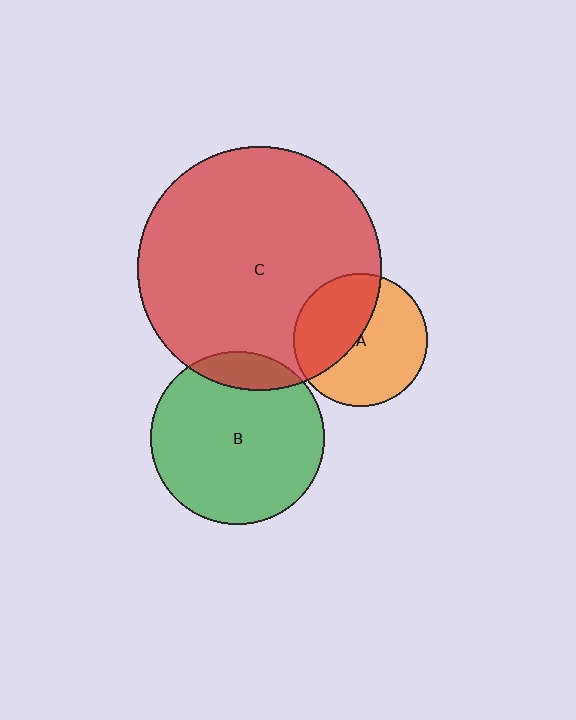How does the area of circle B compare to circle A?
Approximately 1.7 times.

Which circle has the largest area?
Circle C (red).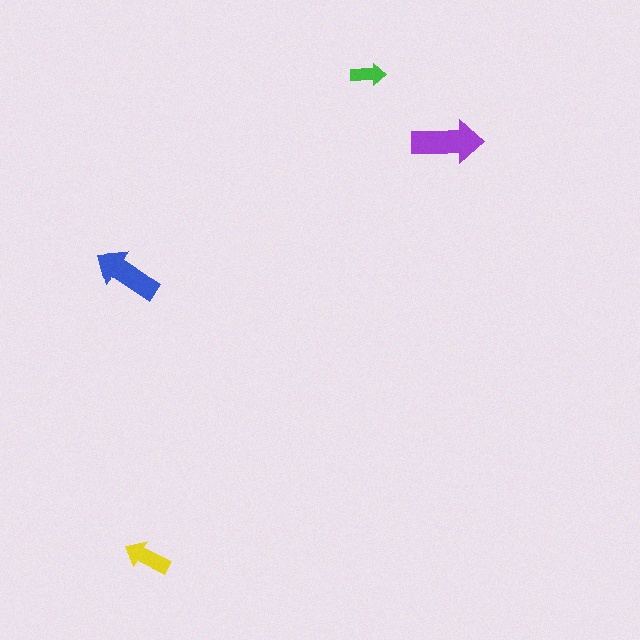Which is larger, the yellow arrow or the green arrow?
The yellow one.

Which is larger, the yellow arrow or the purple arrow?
The purple one.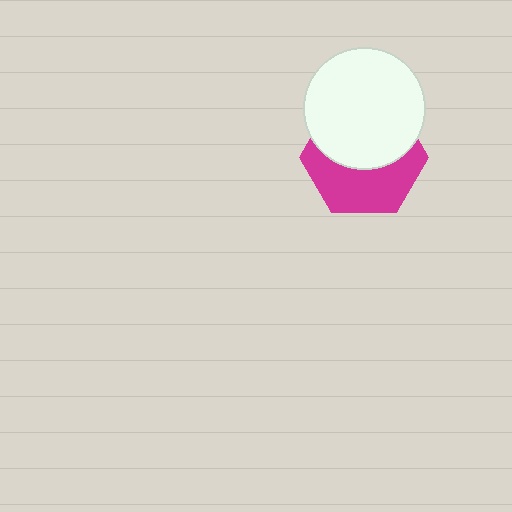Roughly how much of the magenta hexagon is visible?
About half of it is visible (roughly 49%).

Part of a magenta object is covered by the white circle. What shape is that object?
It is a hexagon.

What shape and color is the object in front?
The object in front is a white circle.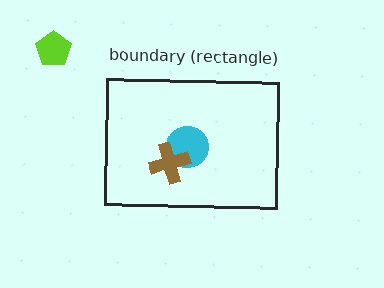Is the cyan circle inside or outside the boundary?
Inside.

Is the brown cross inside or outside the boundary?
Inside.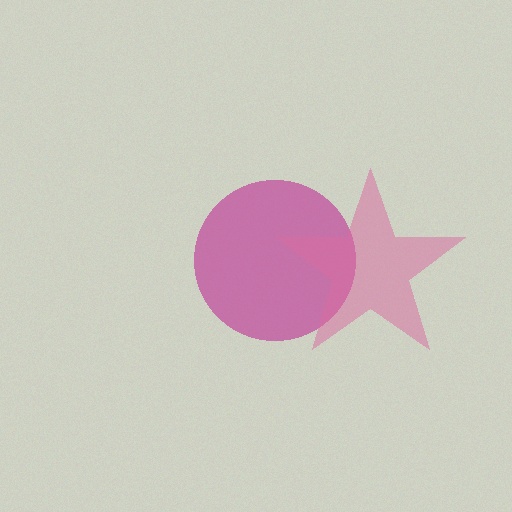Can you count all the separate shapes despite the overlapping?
Yes, there are 2 separate shapes.